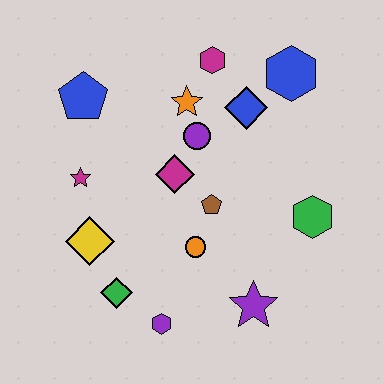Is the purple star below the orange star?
Yes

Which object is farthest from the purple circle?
The purple hexagon is farthest from the purple circle.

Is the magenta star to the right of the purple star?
No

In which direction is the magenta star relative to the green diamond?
The magenta star is above the green diamond.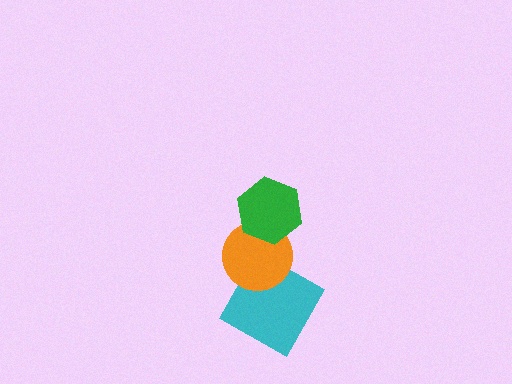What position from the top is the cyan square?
The cyan square is 3rd from the top.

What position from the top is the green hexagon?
The green hexagon is 1st from the top.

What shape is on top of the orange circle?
The green hexagon is on top of the orange circle.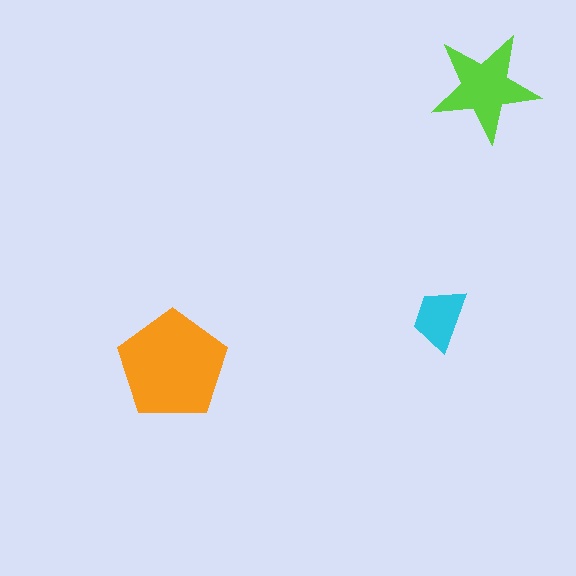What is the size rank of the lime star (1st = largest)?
2nd.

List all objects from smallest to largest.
The cyan trapezoid, the lime star, the orange pentagon.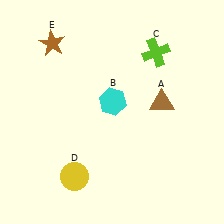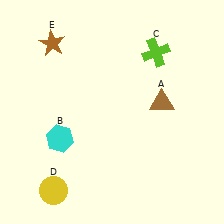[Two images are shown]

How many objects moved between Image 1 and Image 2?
2 objects moved between the two images.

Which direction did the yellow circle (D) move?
The yellow circle (D) moved left.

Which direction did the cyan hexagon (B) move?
The cyan hexagon (B) moved left.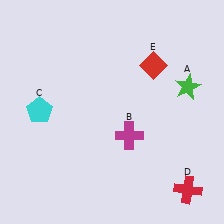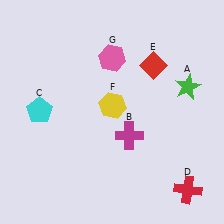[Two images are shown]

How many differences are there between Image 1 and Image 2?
There are 2 differences between the two images.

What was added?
A yellow hexagon (F), a pink hexagon (G) were added in Image 2.